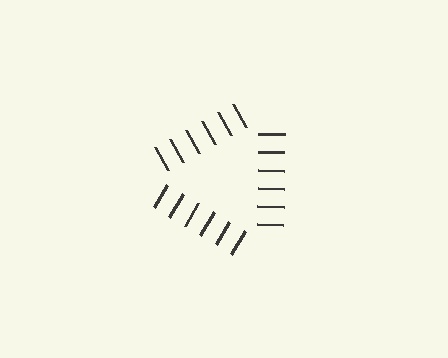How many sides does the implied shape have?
3 sides — the line-ends trace a triangle.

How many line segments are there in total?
18 — 6 along each of the 3 edges.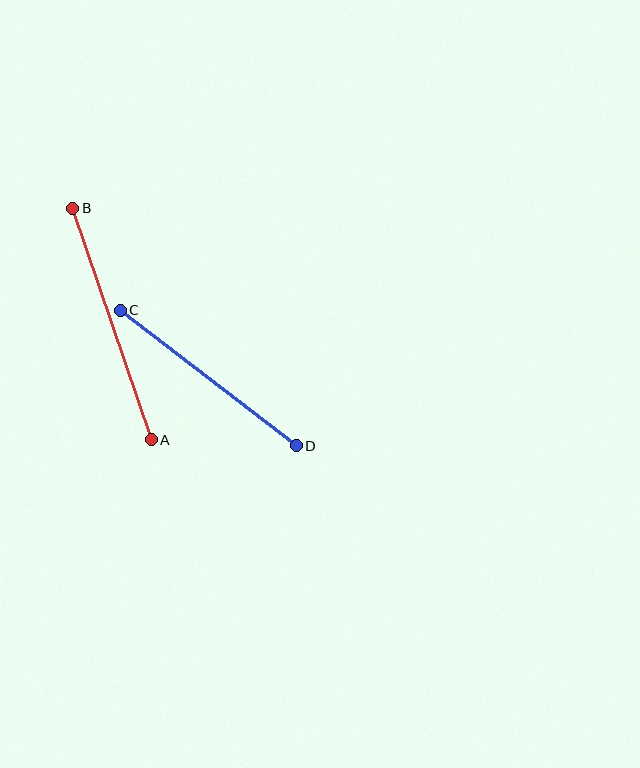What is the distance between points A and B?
The distance is approximately 244 pixels.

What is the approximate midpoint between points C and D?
The midpoint is at approximately (208, 378) pixels.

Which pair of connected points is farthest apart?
Points A and B are farthest apart.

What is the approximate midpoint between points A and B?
The midpoint is at approximately (112, 324) pixels.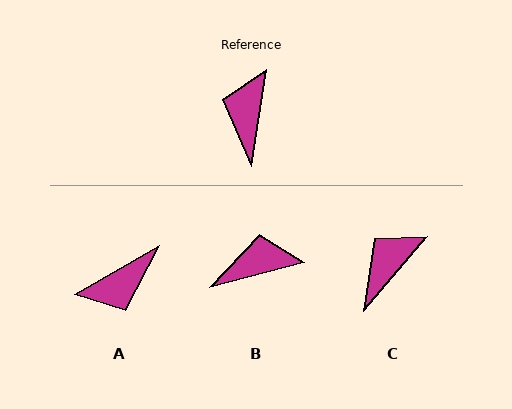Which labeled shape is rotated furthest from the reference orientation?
A, about 129 degrees away.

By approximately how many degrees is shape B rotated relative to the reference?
Approximately 67 degrees clockwise.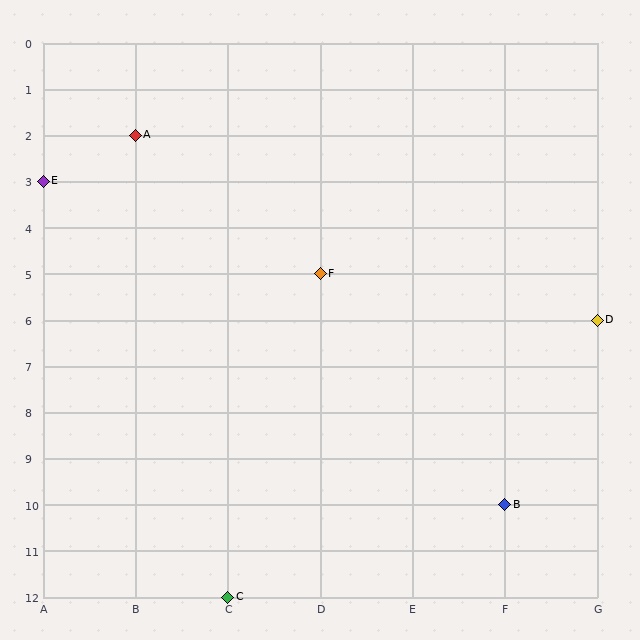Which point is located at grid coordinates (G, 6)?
Point D is at (G, 6).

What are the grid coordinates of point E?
Point E is at grid coordinates (A, 3).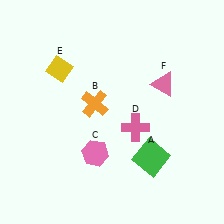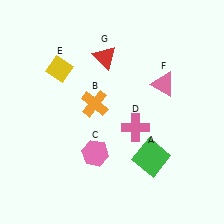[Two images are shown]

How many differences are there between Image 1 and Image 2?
There is 1 difference between the two images.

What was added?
A red triangle (G) was added in Image 2.